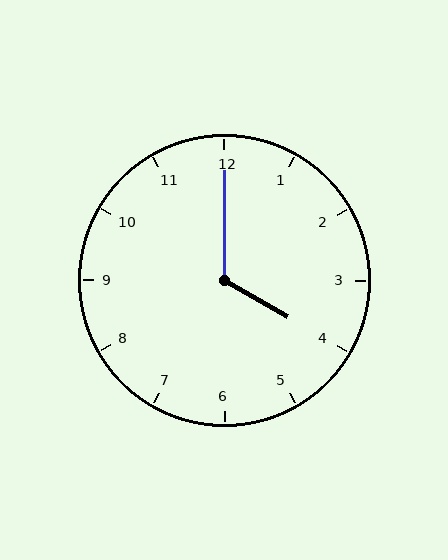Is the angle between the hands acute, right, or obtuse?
It is obtuse.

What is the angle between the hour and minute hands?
Approximately 120 degrees.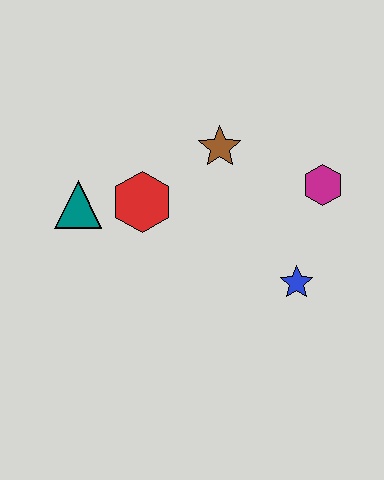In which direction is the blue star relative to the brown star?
The blue star is below the brown star.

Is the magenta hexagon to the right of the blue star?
Yes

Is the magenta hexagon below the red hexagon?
No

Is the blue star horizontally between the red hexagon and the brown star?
No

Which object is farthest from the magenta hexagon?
The teal triangle is farthest from the magenta hexagon.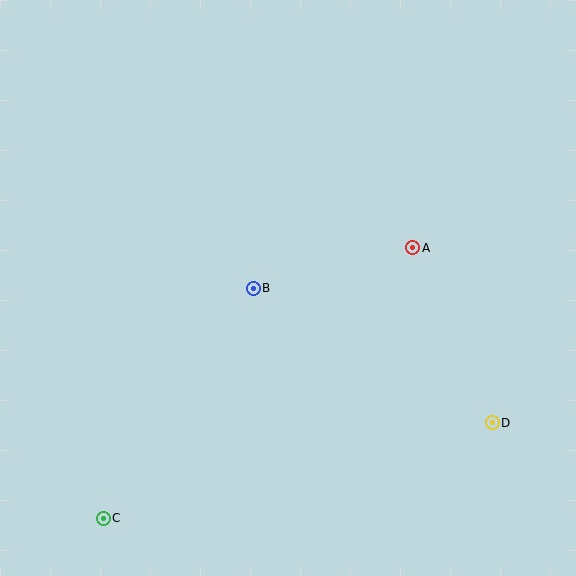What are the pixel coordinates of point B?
Point B is at (253, 288).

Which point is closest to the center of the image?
Point B at (253, 288) is closest to the center.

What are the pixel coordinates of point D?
Point D is at (492, 423).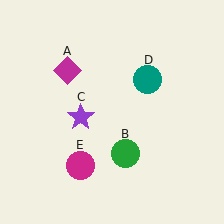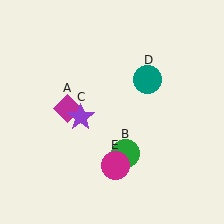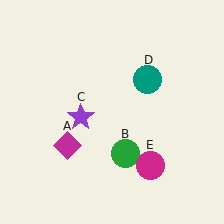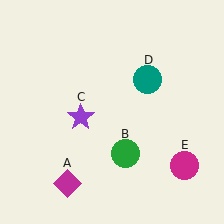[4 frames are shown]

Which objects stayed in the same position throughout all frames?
Green circle (object B) and purple star (object C) and teal circle (object D) remained stationary.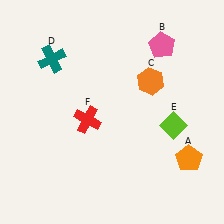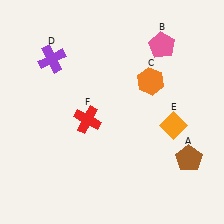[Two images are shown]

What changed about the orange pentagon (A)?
In Image 1, A is orange. In Image 2, it changed to brown.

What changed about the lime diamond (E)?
In Image 1, E is lime. In Image 2, it changed to orange.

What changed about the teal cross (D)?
In Image 1, D is teal. In Image 2, it changed to purple.